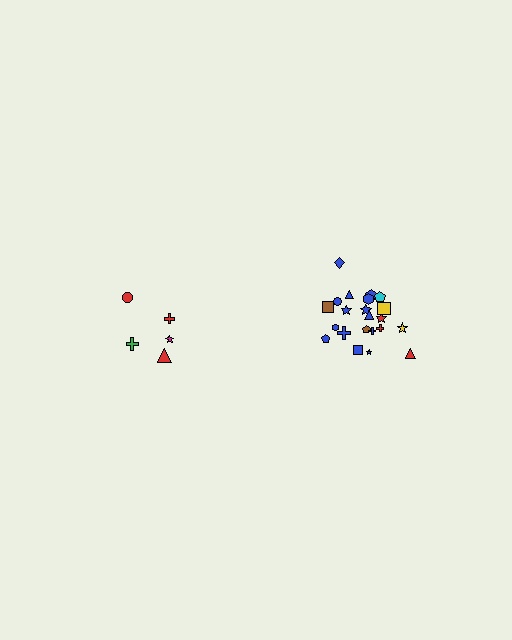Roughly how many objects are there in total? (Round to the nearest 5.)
Roughly 25 objects in total.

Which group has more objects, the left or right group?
The right group.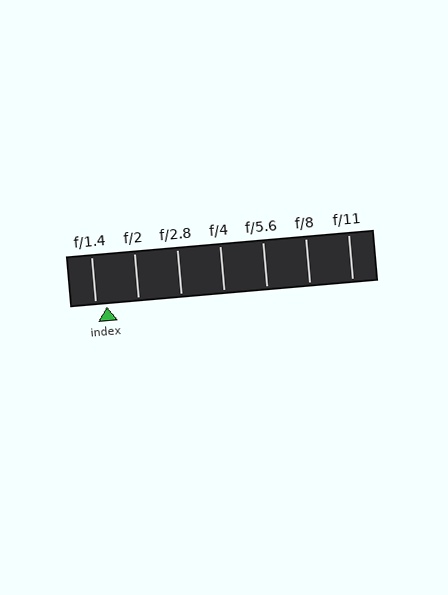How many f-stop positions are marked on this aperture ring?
There are 7 f-stop positions marked.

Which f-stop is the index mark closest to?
The index mark is closest to f/1.4.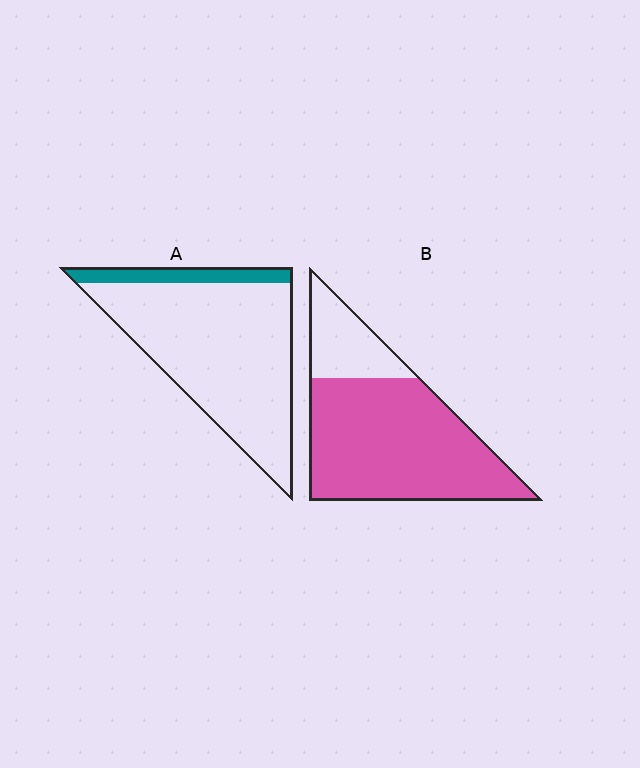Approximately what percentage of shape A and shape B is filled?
A is approximately 15% and B is approximately 75%.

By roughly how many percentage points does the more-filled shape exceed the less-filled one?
By roughly 65 percentage points (B over A).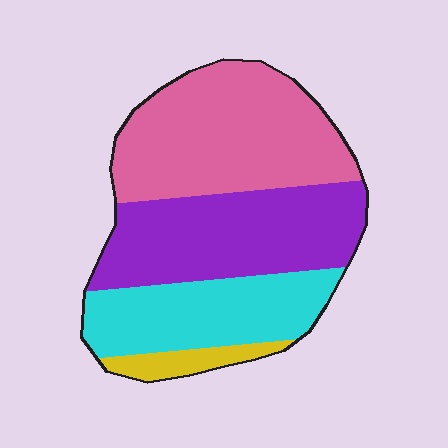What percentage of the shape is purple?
Purple covers 33% of the shape.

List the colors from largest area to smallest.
From largest to smallest: pink, purple, cyan, yellow.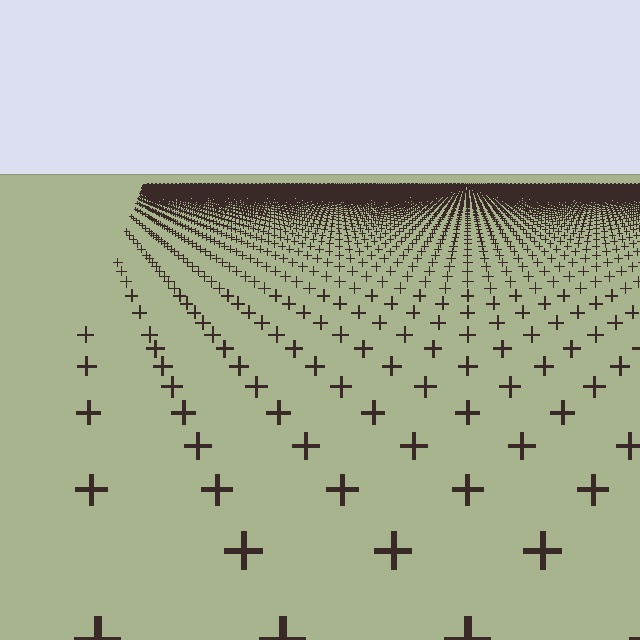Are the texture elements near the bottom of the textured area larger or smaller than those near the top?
Larger. Near the bottom, elements are closer to the viewer and appear at a bigger on-screen size.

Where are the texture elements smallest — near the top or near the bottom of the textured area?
Near the top.